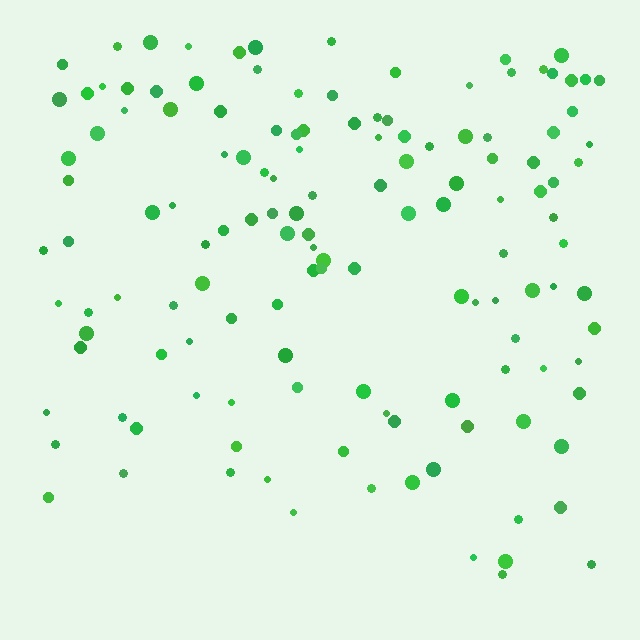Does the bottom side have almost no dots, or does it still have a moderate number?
Still a moderate number, just noticeably fewer than the top.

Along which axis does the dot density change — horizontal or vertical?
Vertical.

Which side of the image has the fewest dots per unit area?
The bottom.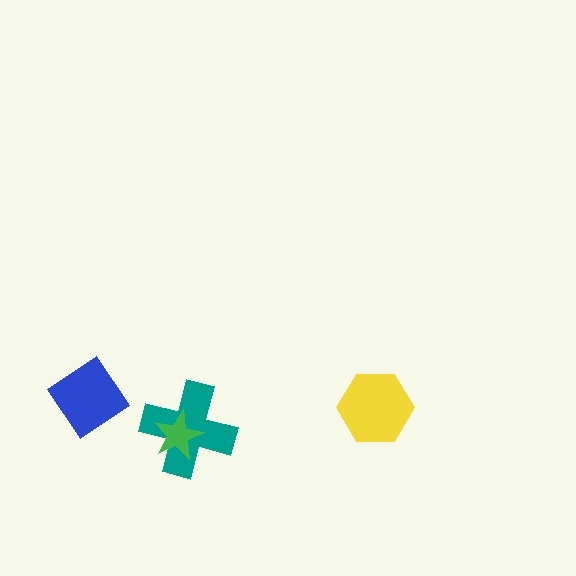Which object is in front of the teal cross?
The green star is in front of the teal cross.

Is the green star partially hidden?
No, no other shape covers it.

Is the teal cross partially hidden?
Yes, it is partially covered by another shape.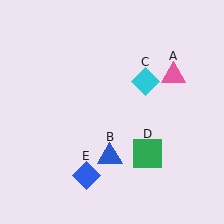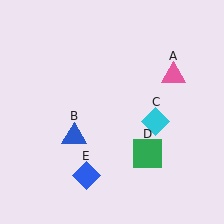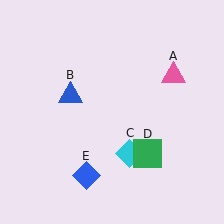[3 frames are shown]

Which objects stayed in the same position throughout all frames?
Pink triangle (object A) and green square (object D) and blue diamond (object E) remained stationary.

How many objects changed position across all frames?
2 objects changed position: blue triangle (object B), cyan diamond (object C).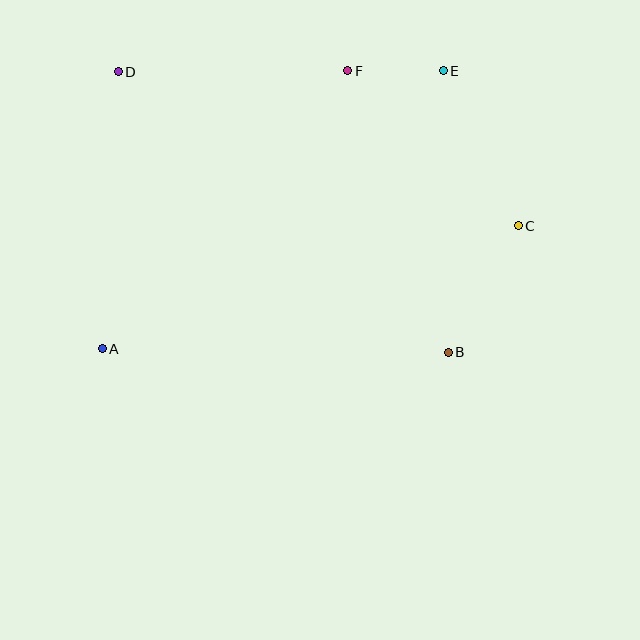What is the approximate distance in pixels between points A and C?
The distance between A and C is approximately 433 pixels.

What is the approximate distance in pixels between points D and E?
The distance between D and E is approximately 325 pixels.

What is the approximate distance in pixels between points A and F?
The distance between A and F is approximately 371 pixels.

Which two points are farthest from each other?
Points A and E are farthest from each other.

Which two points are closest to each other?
Points E and F are closest to each other.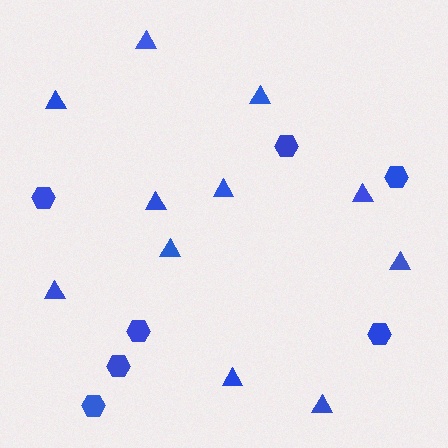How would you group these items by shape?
There are 2 groups: one group of triangles (11) and one group of hexagons (7).